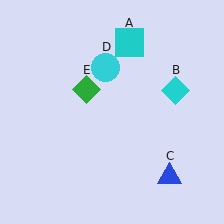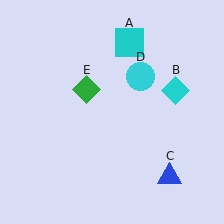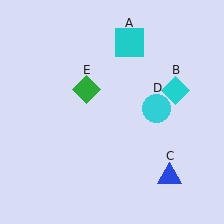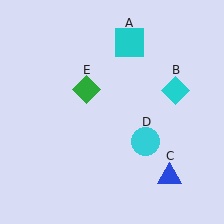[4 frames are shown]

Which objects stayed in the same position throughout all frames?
Cyan square (object A) and cyan diamond (object B) and blue triangle (object C) and green diamond (object E) remained stationary.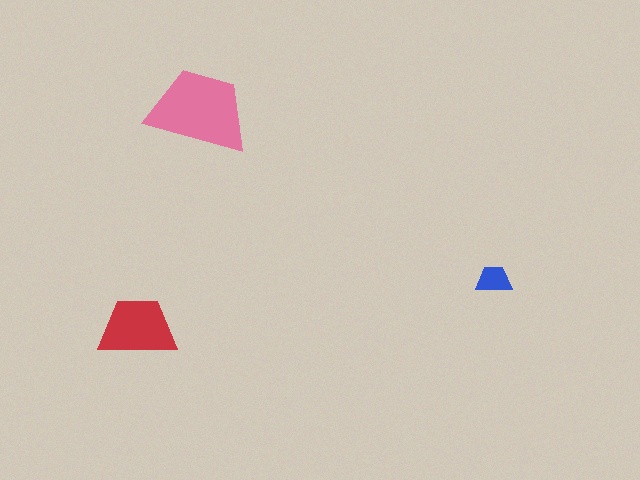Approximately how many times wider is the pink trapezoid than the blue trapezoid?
About 3 times wider.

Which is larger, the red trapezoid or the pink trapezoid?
The pink one.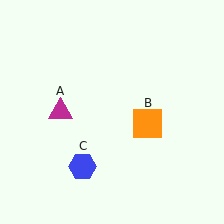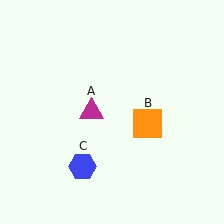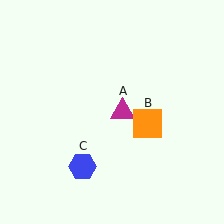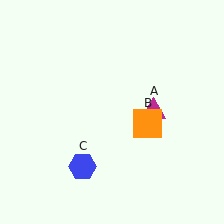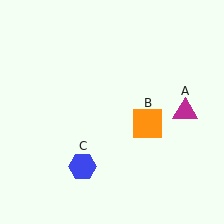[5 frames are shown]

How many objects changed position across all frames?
1 object changed position: magenta triangle (object A).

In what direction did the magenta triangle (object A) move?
The magenta triangle (object A) moved right.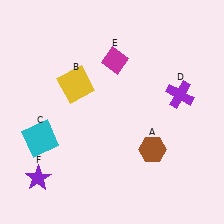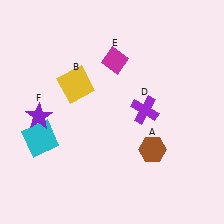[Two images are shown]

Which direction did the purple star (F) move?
The purple star (F) moved up.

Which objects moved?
The objects that moved are: the purple cross (D), the purple star (F).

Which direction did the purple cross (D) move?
The purple cross (D) moved left.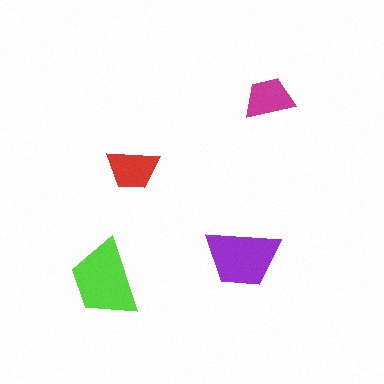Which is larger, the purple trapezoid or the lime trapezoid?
The lime one.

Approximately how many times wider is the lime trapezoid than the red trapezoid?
About 1.5 times wider.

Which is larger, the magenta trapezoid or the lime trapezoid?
The lime one.